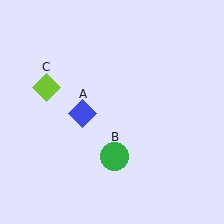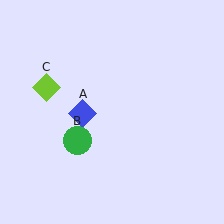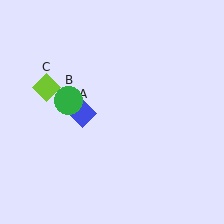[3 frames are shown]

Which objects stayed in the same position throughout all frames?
Blue diamond (object A) and lime diamond (object C) remained stationary.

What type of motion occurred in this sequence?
The green circle (object B) rotated clockwise around the center of the scene.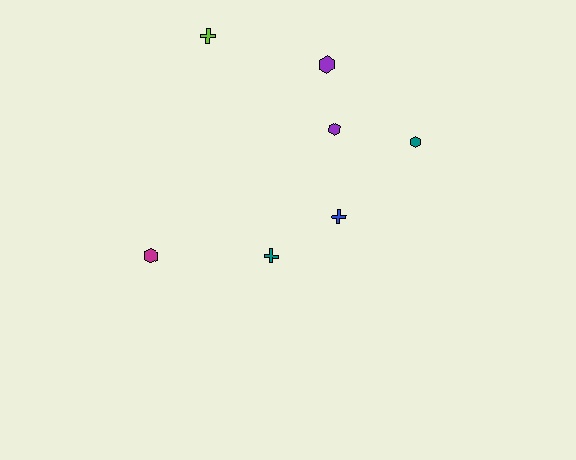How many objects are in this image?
There are 7 objects.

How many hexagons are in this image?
There are 4 hexagons.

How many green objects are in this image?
There are no green objects.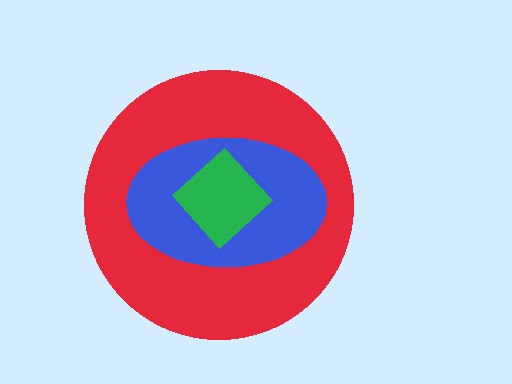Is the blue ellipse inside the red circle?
Yes.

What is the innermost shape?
The green diamond.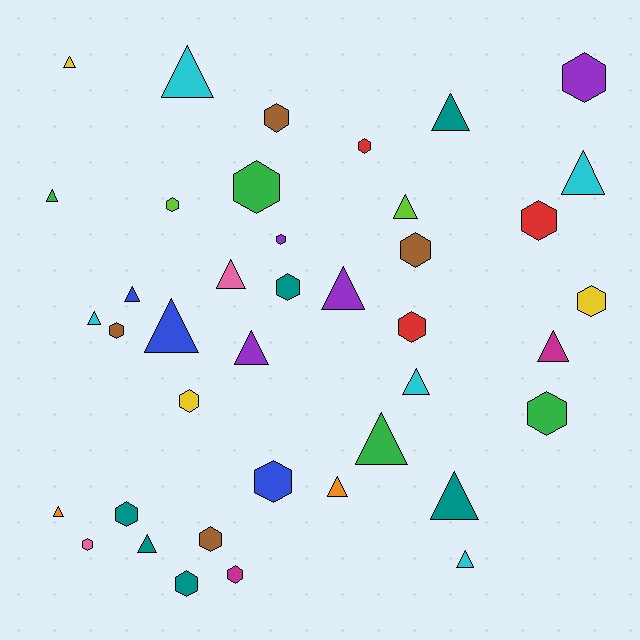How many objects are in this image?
There are 40 objects.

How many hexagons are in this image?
There are 20 hexagons.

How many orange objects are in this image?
There are 2 orange objects.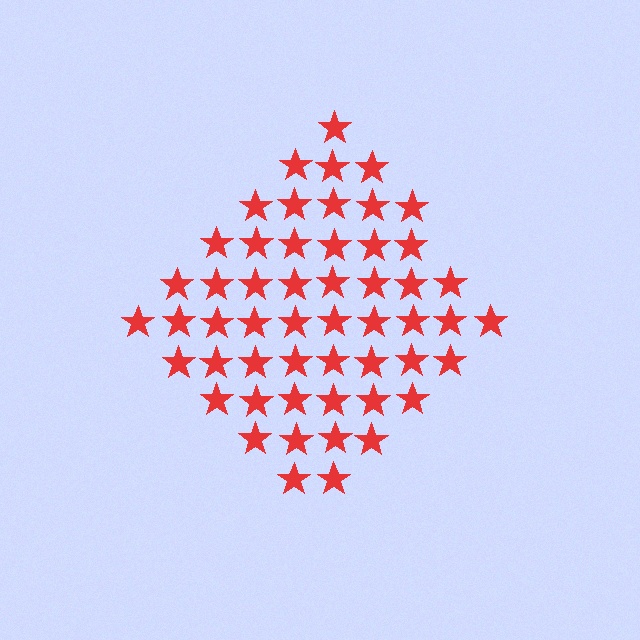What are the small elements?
The small elements are stars.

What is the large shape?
The large shape is a diamond.